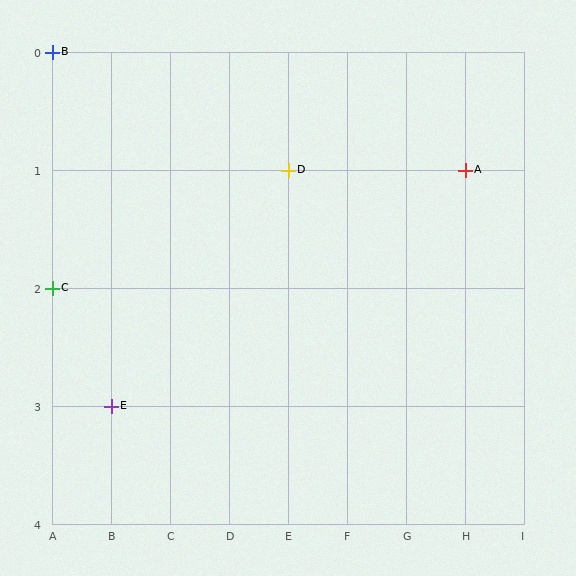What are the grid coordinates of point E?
Point E is at grid coordinates (B, 3).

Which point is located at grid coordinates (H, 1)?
Point A is at (H, 1).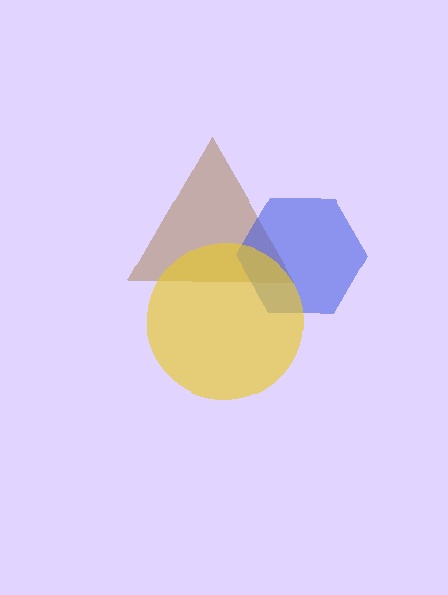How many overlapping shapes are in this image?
There are 3 overlapping shapes in the image.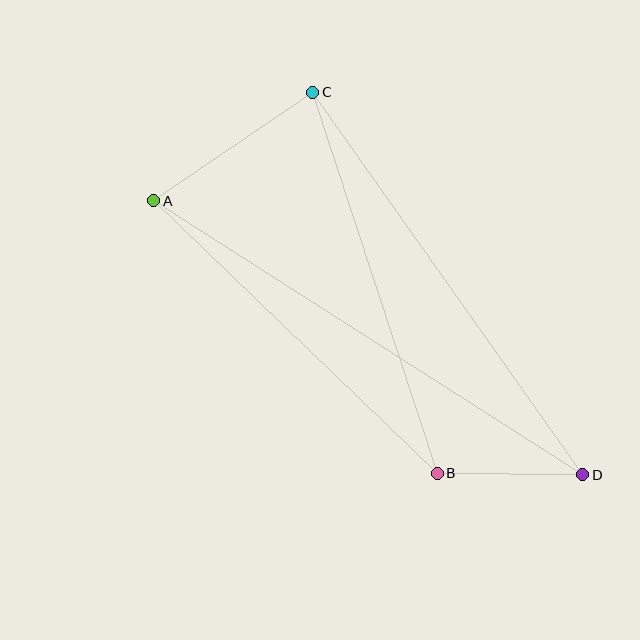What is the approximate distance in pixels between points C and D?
The distance between C and D is approximately 468 pixels.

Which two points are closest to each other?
Points B and D are closest to each other.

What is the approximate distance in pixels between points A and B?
The distance between A and B is approximately 394 pixels.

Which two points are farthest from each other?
Points A and D are farthest from each other.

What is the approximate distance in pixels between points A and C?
The distance between A and C is approximately 192 pixels.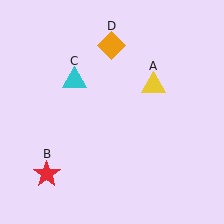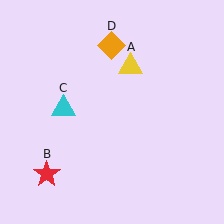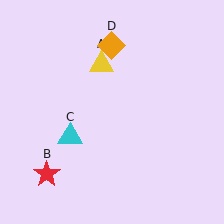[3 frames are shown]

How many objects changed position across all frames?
2 objects changed position: yellow triangle (object A), cyan triangle (object C).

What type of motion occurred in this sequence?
The yellow triangle (object A), cyan triangle (object C) rotated counterclockwise around the center of the scene.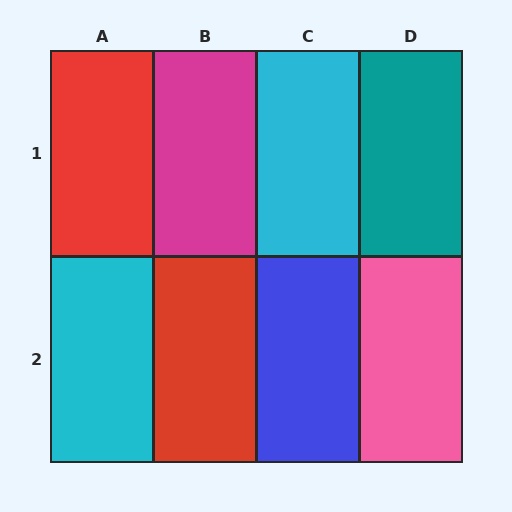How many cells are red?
2 cells are red.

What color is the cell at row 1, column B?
Magenta.